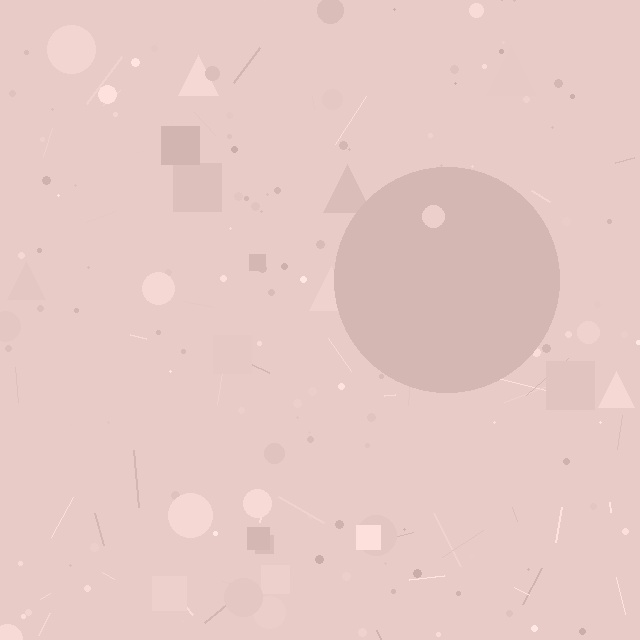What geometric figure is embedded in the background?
A circle is embedded in the background.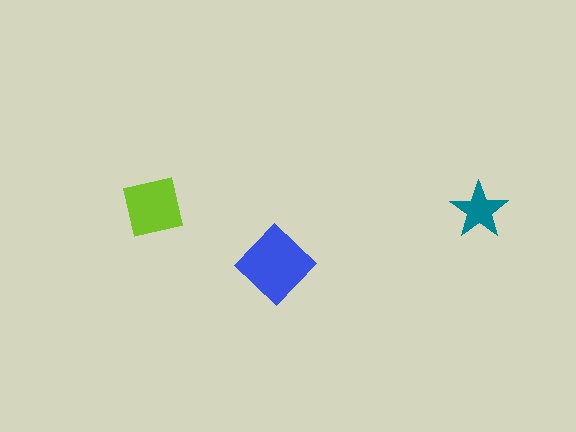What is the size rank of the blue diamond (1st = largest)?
1st.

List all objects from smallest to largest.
The teal star, the lime square, the blue diamond.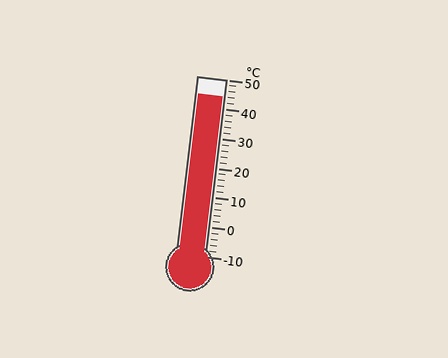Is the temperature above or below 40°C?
The temperature is above 40°C.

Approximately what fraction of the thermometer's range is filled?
The thermometer is filled to approximately 90% of its range.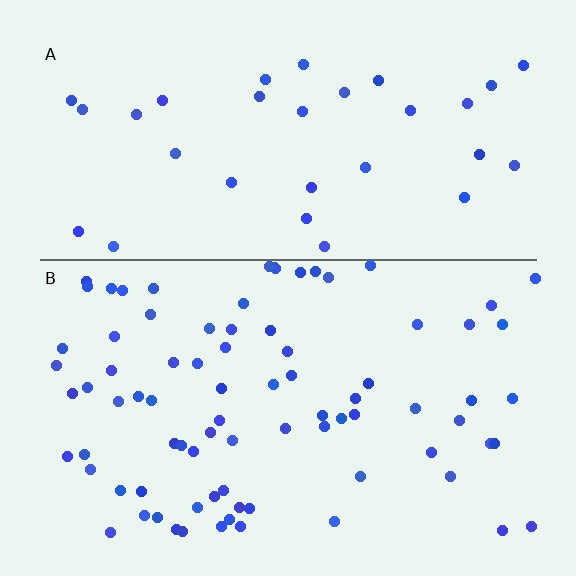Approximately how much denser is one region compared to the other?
Approximately 2.6× — region B over region A.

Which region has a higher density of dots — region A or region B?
B (the bottom).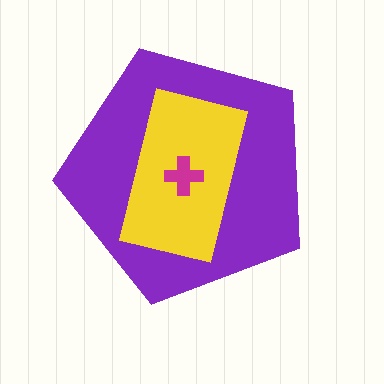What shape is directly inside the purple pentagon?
The yellow rectangle.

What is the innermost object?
The magenta cross.